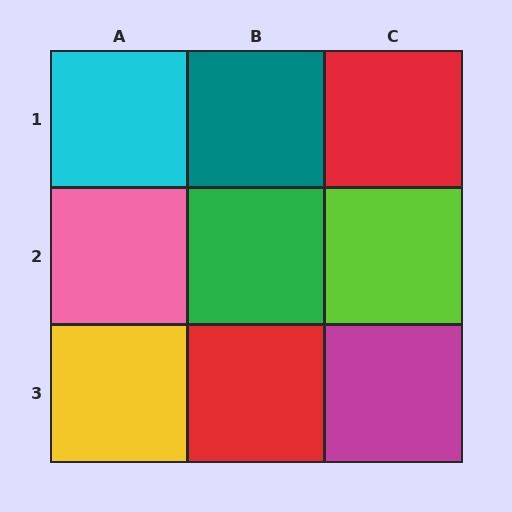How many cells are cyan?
1 cell is cyan.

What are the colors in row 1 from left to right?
Cyan, teal, red.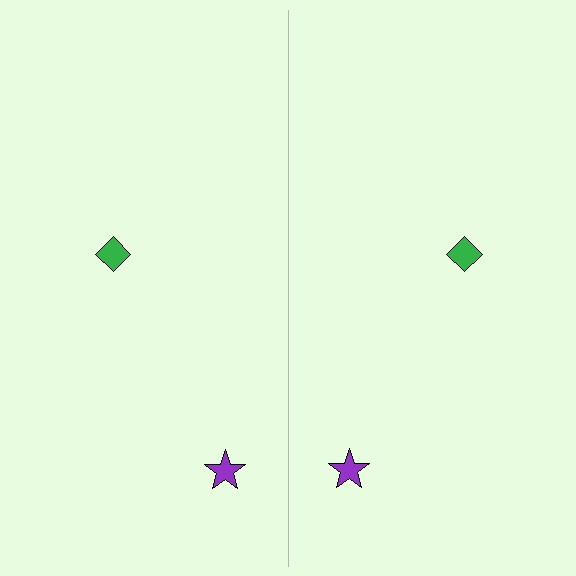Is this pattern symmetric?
Yes, this pattern has bilateral (reflection) symmetry.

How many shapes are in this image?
There are 4 shapes in this image.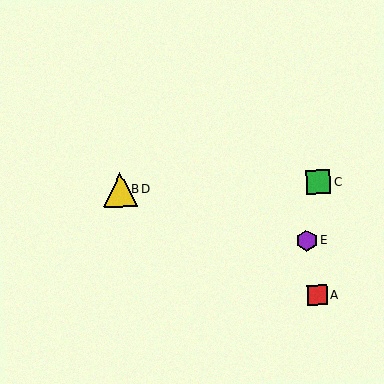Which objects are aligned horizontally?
Objects B, C, D are aligned horizontally.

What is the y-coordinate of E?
Object E is at y≈240.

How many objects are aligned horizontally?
3 objects (B, C, D) are aligned horizontally.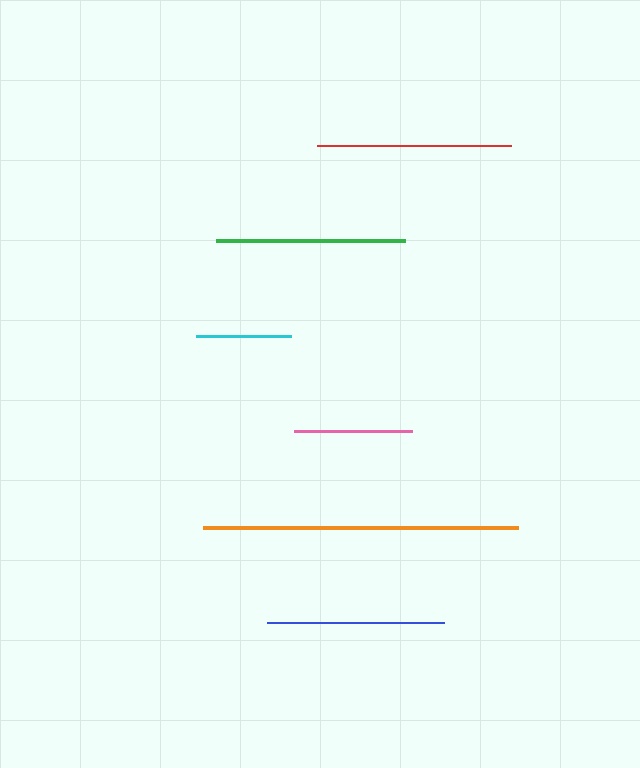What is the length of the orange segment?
The orange segment is approximately 315 pixels long.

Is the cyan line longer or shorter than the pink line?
The pink line is longer than the cyan line.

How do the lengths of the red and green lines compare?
The red and green lines are approximately the same length.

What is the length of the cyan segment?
The cyan segment is approximately 95 pixels long.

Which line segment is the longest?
The orange line is the longest at approximately 315 pixels.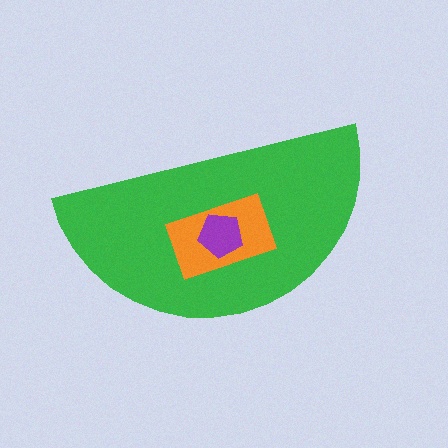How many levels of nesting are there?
3.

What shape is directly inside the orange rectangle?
The purple pentagon.